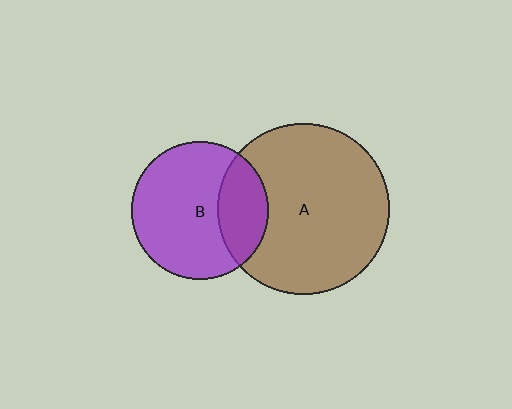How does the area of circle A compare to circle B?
Approximately 1.6 times.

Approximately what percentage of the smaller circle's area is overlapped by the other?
Approximately 25%.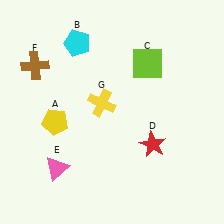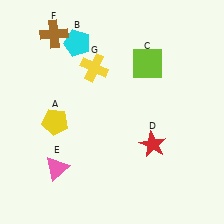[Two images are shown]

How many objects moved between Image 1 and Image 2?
2 objects moved between the two images.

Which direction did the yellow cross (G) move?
The yellow cross (G) moved up.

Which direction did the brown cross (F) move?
The brown cross (F) moved up.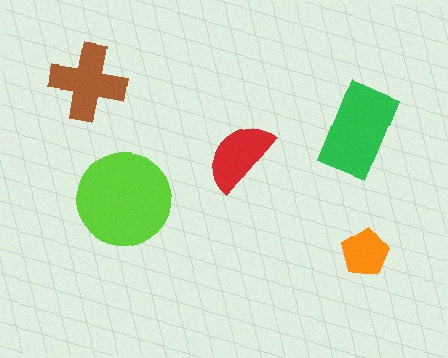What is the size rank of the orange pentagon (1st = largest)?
5th.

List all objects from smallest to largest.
The orange pentagon, the red semicircle, the brown cross, the green rectangle, the lime circle.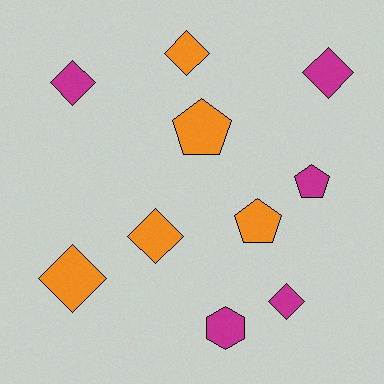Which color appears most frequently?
Magenta, with 5 objects.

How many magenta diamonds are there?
There are 3 magenta diamonds.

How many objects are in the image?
There are 10 objects.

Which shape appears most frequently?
Diamond, with 6 objects.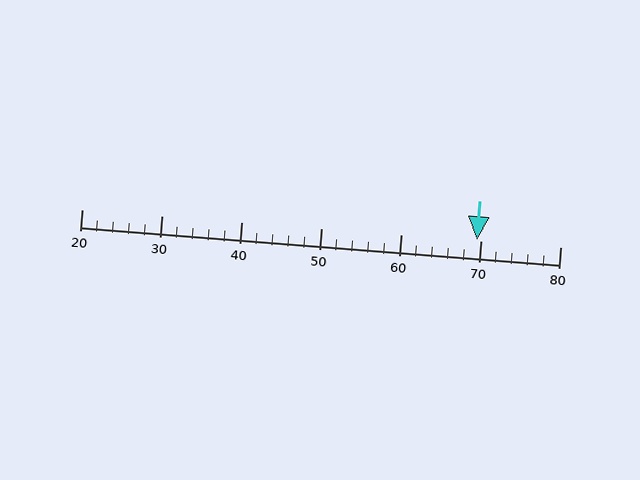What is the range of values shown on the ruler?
The ruler shows values from 20 to 80.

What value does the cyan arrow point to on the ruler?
The cyan arrow points to approximately 70.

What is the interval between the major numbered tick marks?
The major tick marks are spaced 10 units apart.